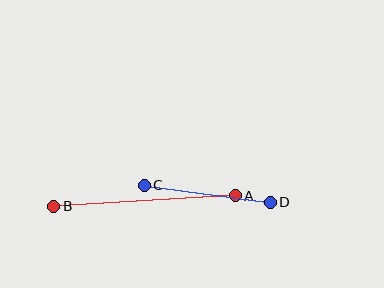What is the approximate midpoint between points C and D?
The midpoint is at approximately (207, 194) pixels.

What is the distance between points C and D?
The distance is approximately 128 pixels.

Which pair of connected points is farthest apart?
Points A and B are farthest apart.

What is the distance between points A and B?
The distance is approximately 182 pixels.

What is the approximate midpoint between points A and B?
The midpoint is at approximately (144, 201) pixels.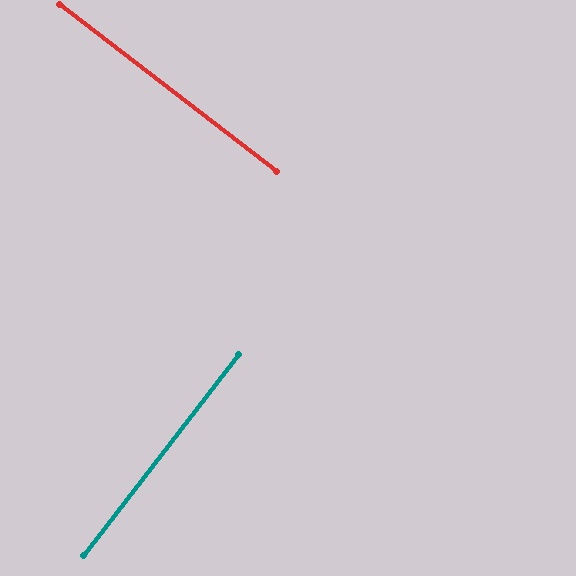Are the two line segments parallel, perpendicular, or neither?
Perpendicular — they meet at approximately 90°.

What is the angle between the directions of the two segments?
Approximately 90 degrees.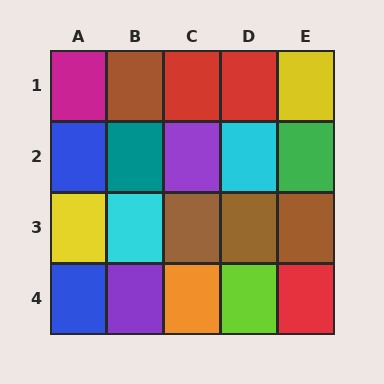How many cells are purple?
2 cells are purple.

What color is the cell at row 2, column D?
Cyan.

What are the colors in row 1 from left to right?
Magenta, brown, red, red, yellow.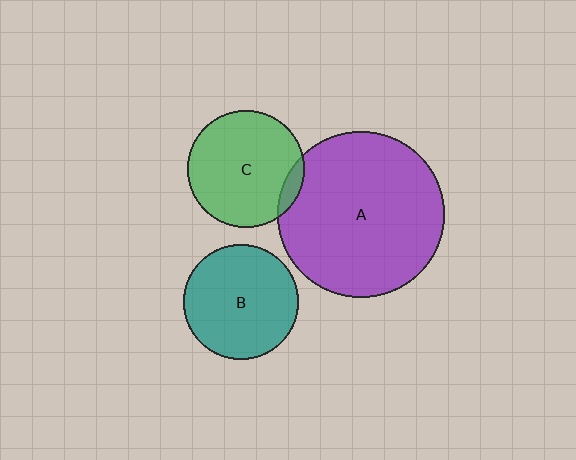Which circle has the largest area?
Circle A (purple).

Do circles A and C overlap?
Yes.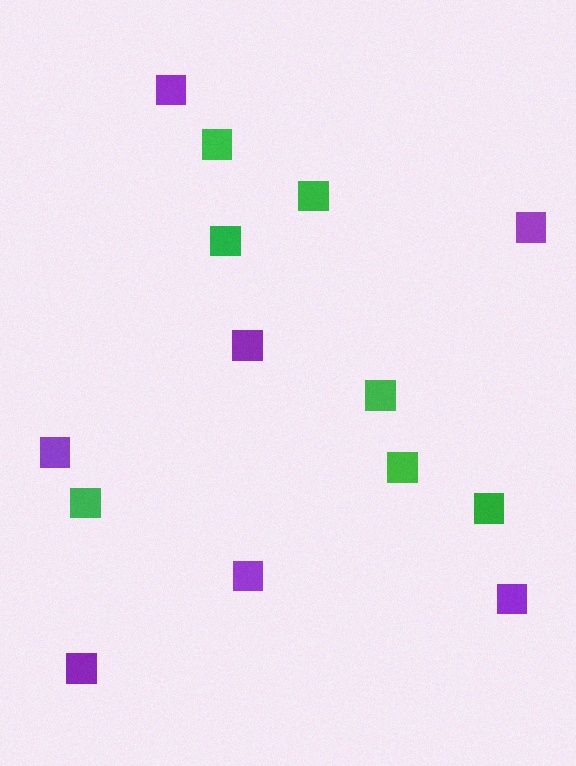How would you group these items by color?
There are 2 groups: one group of purple squares (7) and one group of green squares (7).